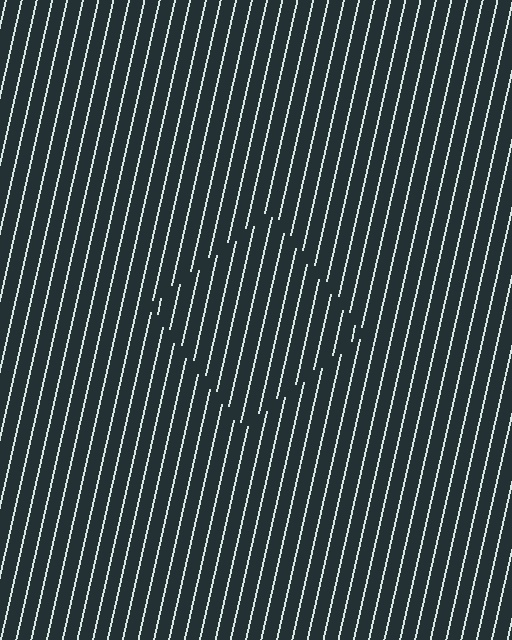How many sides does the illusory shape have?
4 sides — the line-ends trace a square.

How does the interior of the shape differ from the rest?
The interior of the shape contains the same grating, shifted by half a period — the contour is defined by the phase discontinuity where line-ends from the inner and outer gratings abut.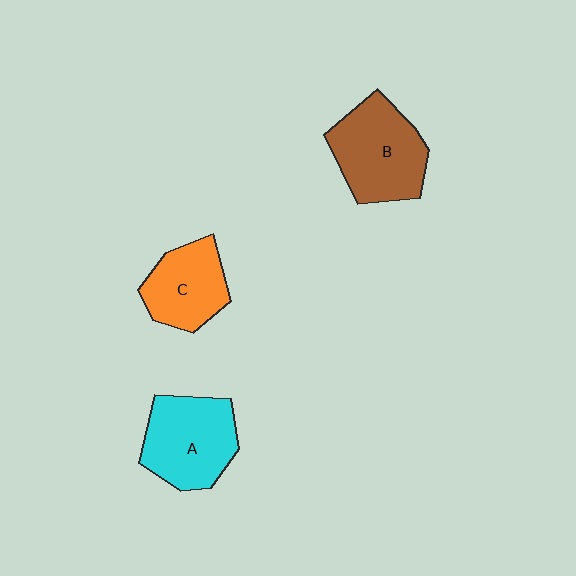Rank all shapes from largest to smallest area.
From largest to smallest: B (brown), A (cyan), C (orange).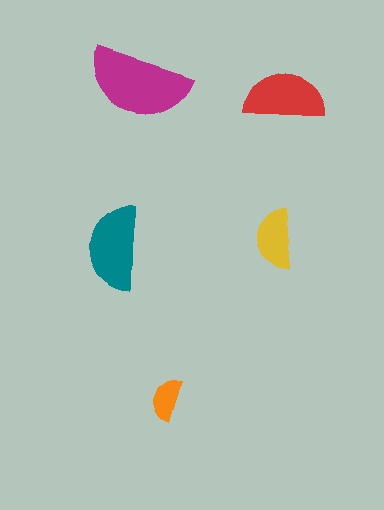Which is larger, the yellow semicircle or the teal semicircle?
The teal one.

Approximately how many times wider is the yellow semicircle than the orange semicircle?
About 1.5 times wider.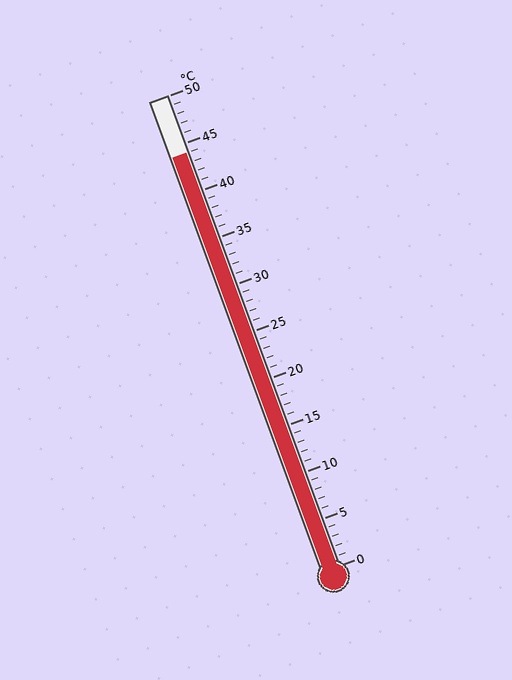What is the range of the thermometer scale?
The thermometer scale ranges from 0°C to 50°C.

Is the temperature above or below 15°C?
The temperature is above 15°C.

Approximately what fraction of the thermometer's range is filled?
The thermometer is filled to approximately 90% of its range.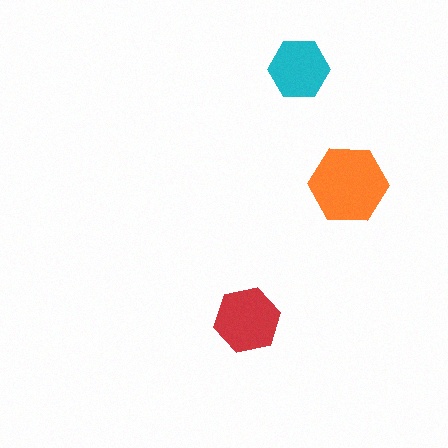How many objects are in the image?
There are 3 objects in the image.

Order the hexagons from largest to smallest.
the orange one, the red one, the cyan one.